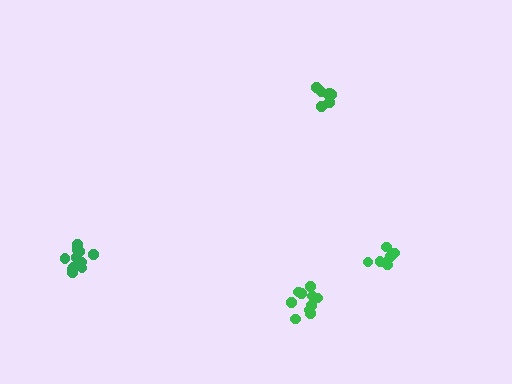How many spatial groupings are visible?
There are 4 spatial groupings.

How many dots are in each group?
Group 1: 7 dots, Group 2: 7 dots, Group 3: 11 dots, Group 4: 10 dots (35 total).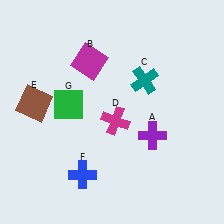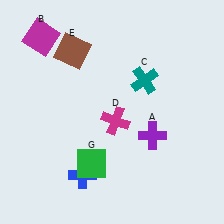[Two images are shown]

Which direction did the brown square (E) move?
The brown square (E) moved up.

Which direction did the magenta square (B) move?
The magenta square (B) moved left.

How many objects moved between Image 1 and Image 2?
3 objects moved between the two images.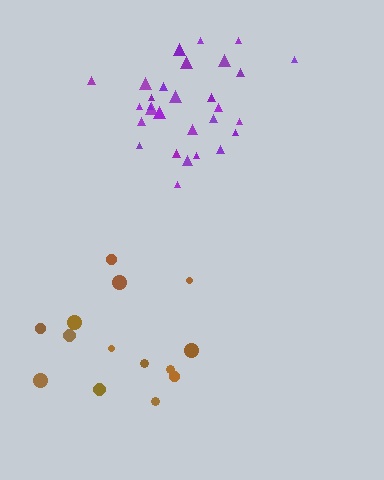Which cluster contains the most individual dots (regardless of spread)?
Purple (29).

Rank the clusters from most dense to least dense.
purple, brown.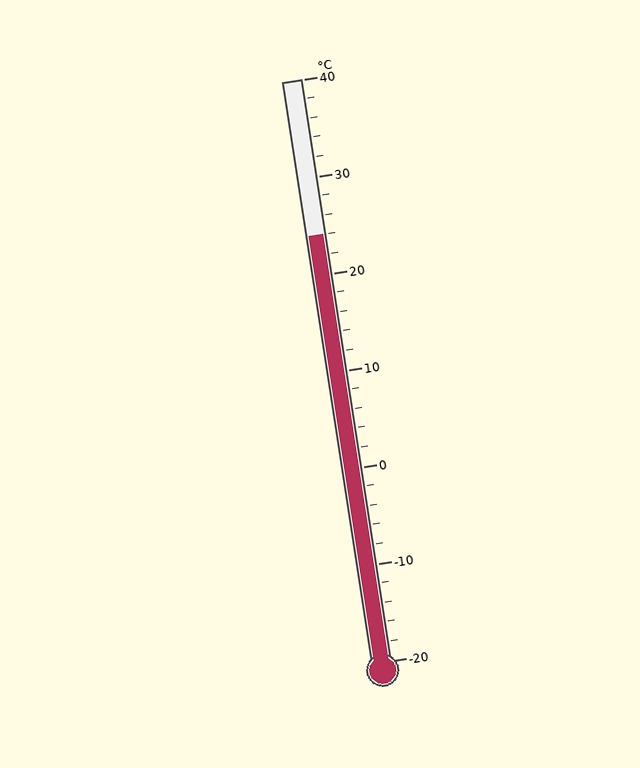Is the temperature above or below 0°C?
The temperature is above 0°C.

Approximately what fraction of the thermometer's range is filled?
The thermometer is filled to approximately 75% of its range.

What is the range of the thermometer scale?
The thermometer scale ranges from -20°C to 40°C.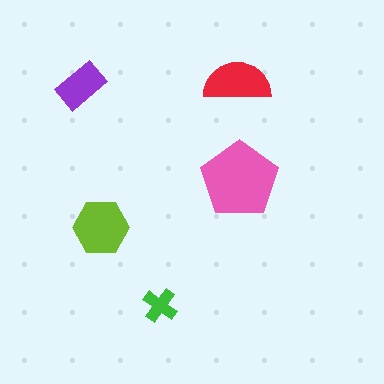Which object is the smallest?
The green cross.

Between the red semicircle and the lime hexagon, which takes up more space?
The lime hexagon.